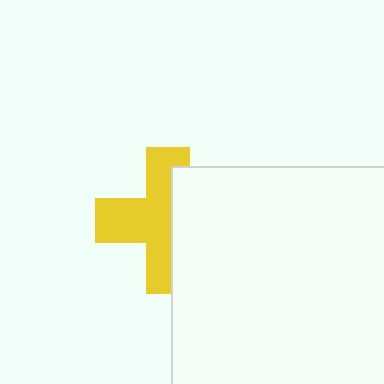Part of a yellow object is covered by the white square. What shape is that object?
It is a cross.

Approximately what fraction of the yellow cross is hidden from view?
Roughly 42% of the yellow cross is hidden behind the white square.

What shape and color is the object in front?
The object in front is a white square.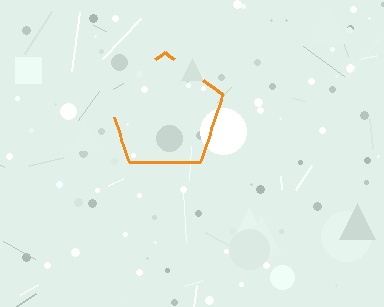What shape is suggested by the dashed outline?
The dashed outline suggests a pentagon.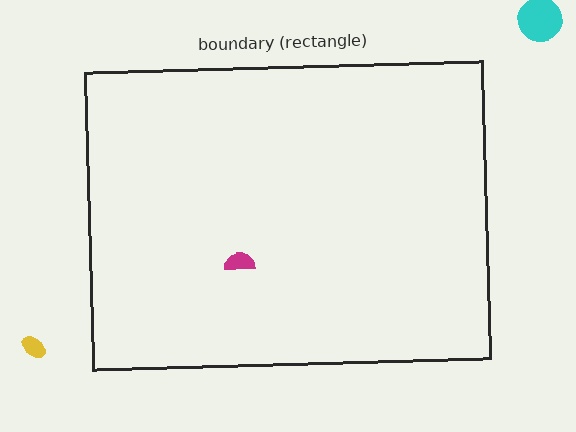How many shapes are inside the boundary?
1 inside, 2 outside.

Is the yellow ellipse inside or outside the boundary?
Outside.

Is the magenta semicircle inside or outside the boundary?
Inside.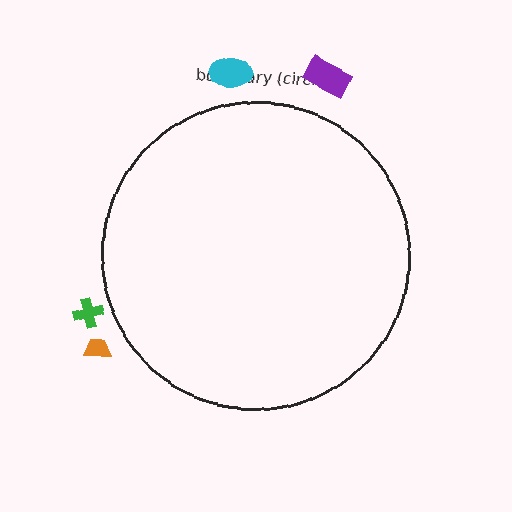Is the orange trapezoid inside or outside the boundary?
Outside.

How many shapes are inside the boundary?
0 inside, 4 outside.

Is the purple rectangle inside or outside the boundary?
Outside.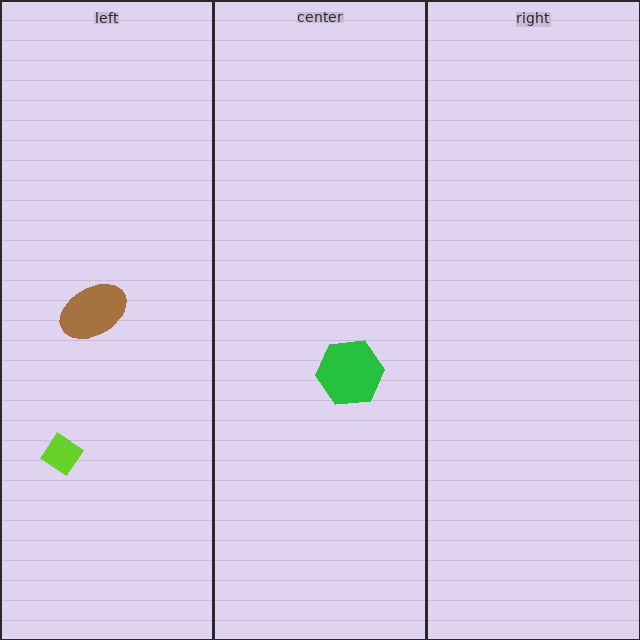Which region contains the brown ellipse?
The left region.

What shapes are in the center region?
The green hexagon.